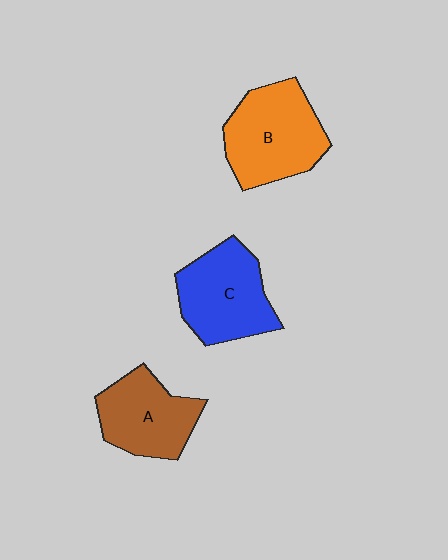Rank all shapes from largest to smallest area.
From largest to smallest: B (orange), C (blue), A (brown).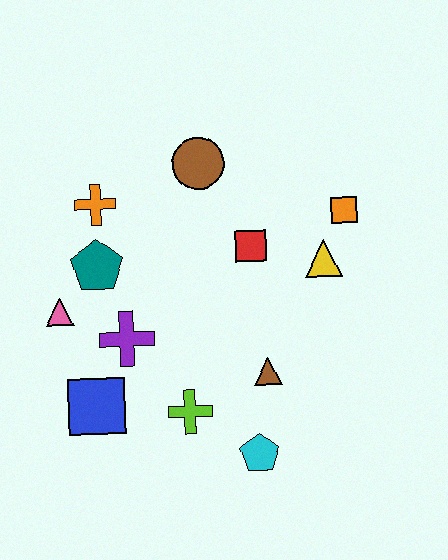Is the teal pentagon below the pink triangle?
No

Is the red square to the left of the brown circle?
No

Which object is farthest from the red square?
The blue square is farthest from the red square.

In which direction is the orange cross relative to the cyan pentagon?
The orange cross is above the cyan pentagon.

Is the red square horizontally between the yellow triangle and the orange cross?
Yes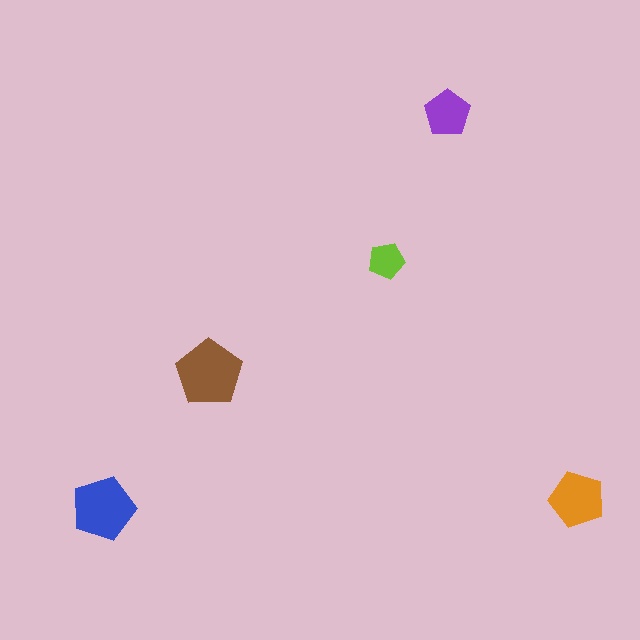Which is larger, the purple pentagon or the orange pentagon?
The orange one.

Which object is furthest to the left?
The blue pentagon is leftmost.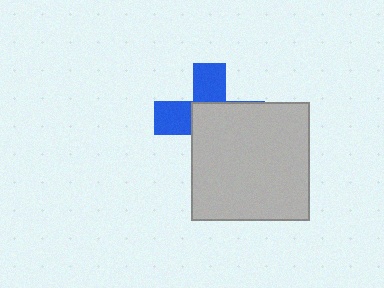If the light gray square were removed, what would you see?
You would see the complete blue cross.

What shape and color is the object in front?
The object in front is a light gray square.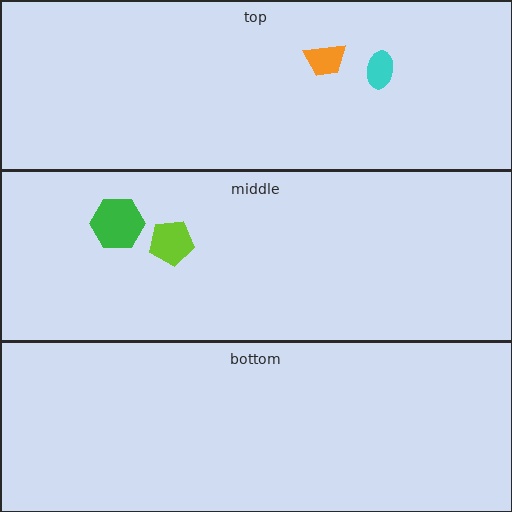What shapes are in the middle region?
The green hexagon, the lime pentagon.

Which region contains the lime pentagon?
The middle region.